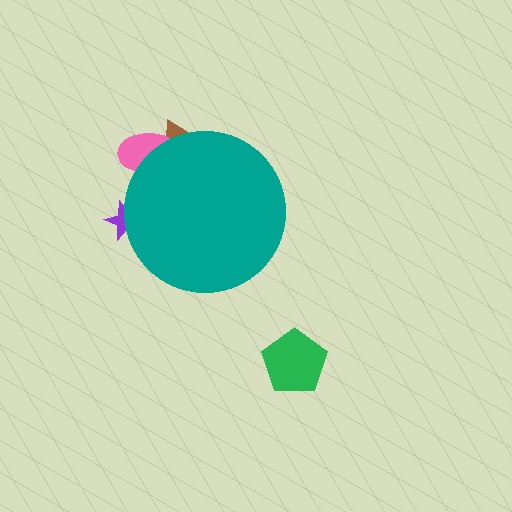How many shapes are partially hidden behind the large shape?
3 shapes are partially hidden.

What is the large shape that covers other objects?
A teal circle.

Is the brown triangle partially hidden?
Yes, the brown triangle is partially hidden behind the teal circle.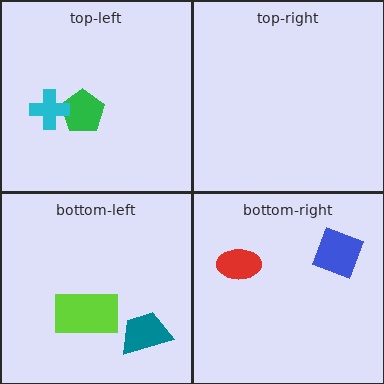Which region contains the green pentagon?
The top-left region.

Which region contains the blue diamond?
The bottom-right region.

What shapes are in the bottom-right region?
The blue diamond, the red ellipse.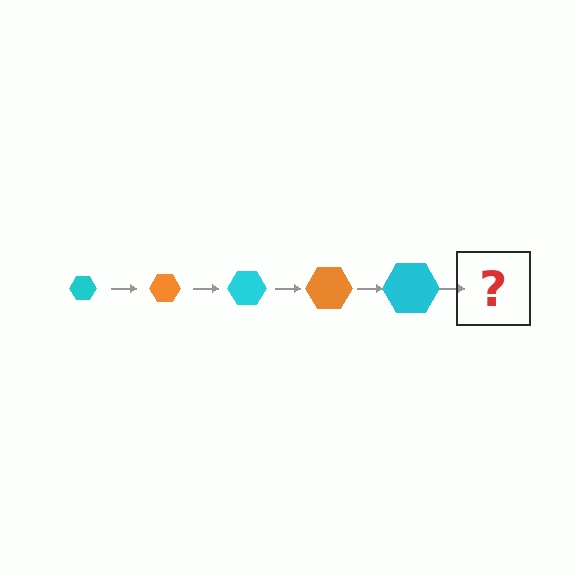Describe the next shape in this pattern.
It should be an orange hexagon, larger than the previous one.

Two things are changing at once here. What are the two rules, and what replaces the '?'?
The two rules are that the hexagon grows larger each step and the color cycles through cyan and orange. The '?' should be an orange hexagon, larger than the previous one.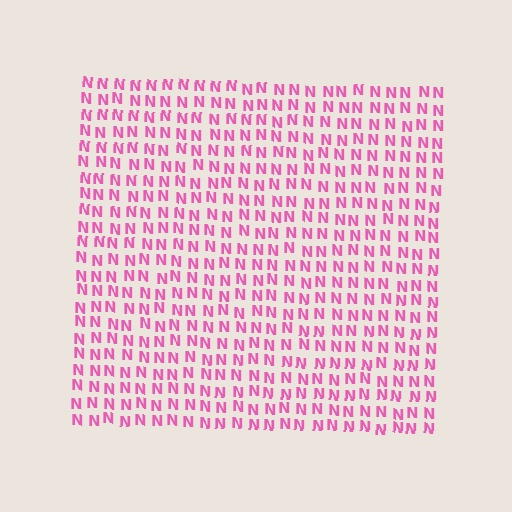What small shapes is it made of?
It is made of small letter N's.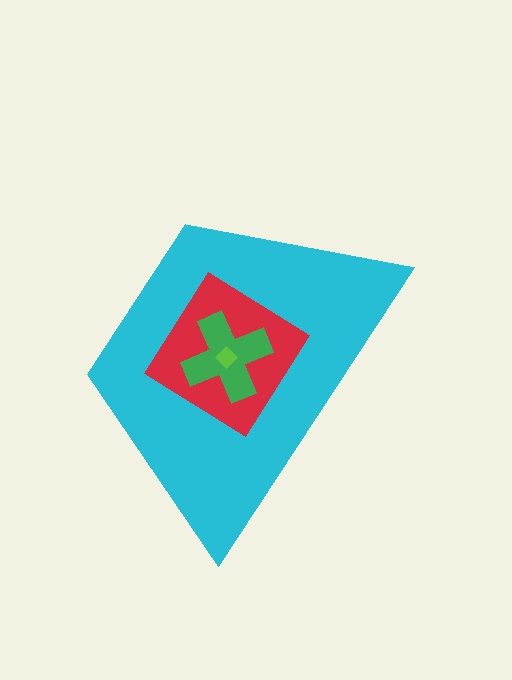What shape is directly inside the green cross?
The lime diamond.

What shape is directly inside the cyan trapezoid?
The red diamond.